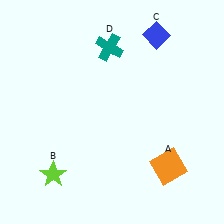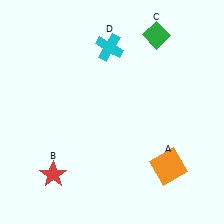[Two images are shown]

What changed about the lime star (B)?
In Image 1, B is lime. In Image 2, it changed to red.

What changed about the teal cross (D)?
In Image 1, D is teal. In Image 2, it changed to cyan.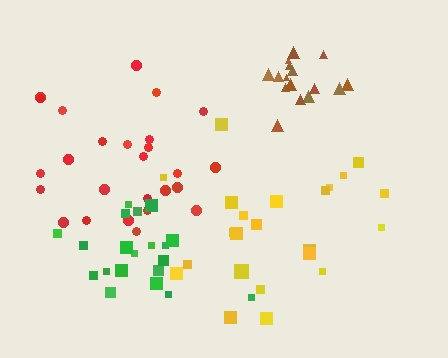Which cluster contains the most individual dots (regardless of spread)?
Red (27).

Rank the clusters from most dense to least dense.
brown, green, red, yellow.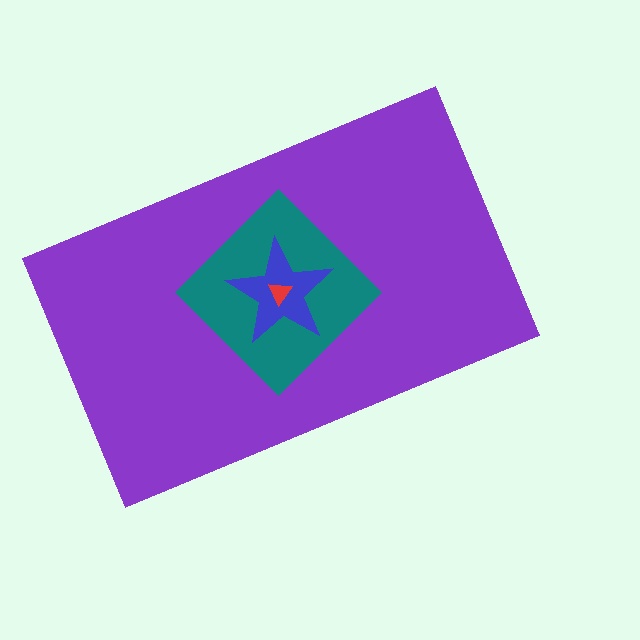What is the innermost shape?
The red triangle.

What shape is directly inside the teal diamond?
The blue star.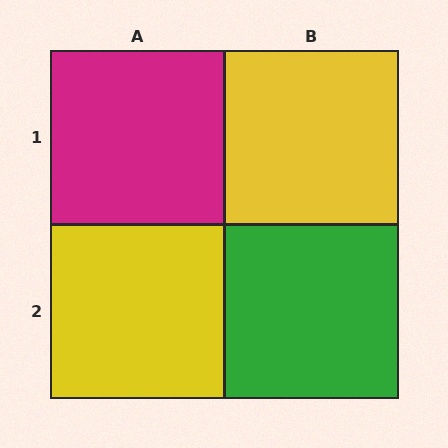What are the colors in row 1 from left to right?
Magenta, yellow.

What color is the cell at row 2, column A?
Yellow.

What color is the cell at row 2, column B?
Green.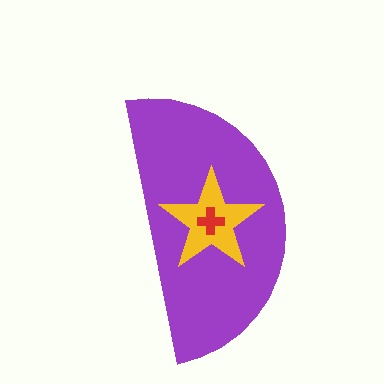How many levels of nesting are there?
3.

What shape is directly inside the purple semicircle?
The yellow star.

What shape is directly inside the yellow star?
The red cross.